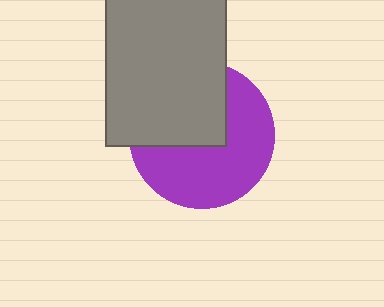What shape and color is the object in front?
The object in front is a gray rectangle.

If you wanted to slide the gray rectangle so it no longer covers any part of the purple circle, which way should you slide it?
Slide it toward the upper-left — that is the most direct way to separate the two shapes.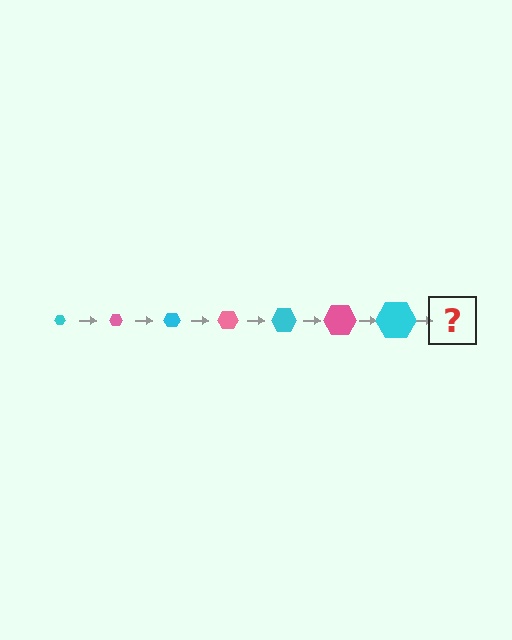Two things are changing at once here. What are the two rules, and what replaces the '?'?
The two rules are that the hexagon grows larger each step and the color cycles through cyan and pink. The '?' should be a pink hexagon, larger than the previous one.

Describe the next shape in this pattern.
It should be a pink hexagon, larger than the previous one.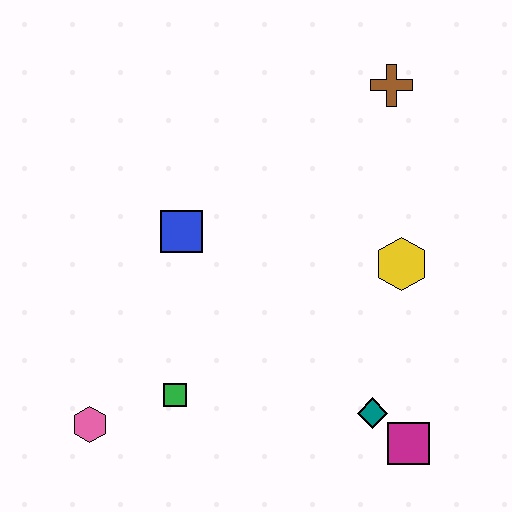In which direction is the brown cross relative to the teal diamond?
The brown cross is above the teal diamond.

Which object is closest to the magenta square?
The teal diamond is closest to the magenta square.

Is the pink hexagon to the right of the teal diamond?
No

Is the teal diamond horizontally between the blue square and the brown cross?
Yes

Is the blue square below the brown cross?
Yes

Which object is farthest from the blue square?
The magenta square is farthest from the blue square.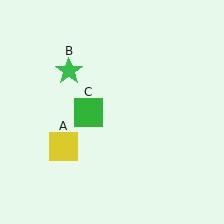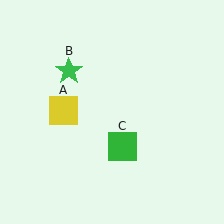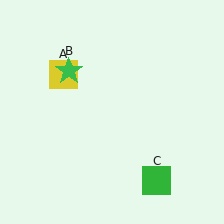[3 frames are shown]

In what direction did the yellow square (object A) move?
The yellow square (object A) moved up.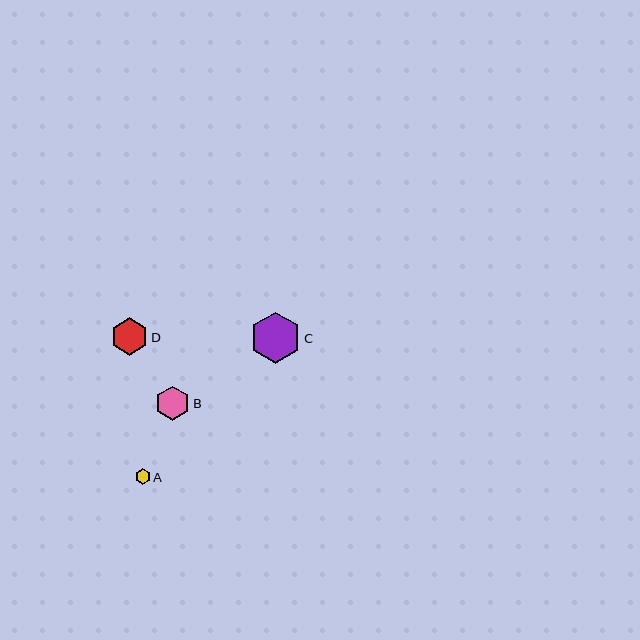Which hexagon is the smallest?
Hexagon A is the smallest with a size of approximately 15 pixels.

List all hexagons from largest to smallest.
From largest to smallest: C, D, B, A.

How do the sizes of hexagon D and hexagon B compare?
Hexagon D and hexagon B are approximately the same size.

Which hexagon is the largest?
Hexagon C is the largest with a size of approximately 51 pixels.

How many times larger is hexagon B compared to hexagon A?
Hexagon B is approximately 2.3 times the size of hexagon A.